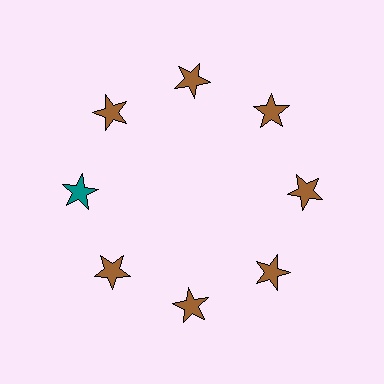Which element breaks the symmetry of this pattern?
The teal star at roughly the 9 o'clock position breaks the symmetry. All other shapes are brown stars.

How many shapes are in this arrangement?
There are 8 shapes arranged in a ring pattern.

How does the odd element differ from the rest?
It has a different color: teal instead of brown.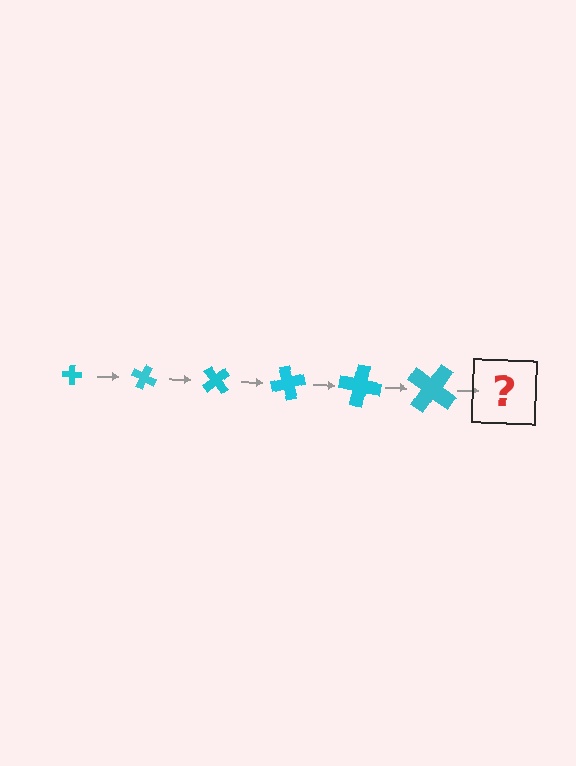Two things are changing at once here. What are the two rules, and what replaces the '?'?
The two rules are that the cross grows larger each step and it rotates 25 degrees each step. The '?' should be a cross, larger than the previous one and rotated 150 degrees from the start.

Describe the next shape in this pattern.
It should be a cross, larger than the previous one and rotated 150 degrees from the start.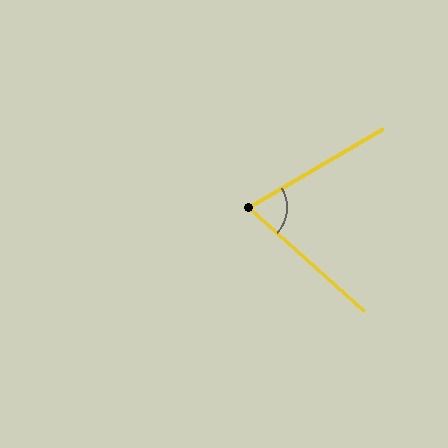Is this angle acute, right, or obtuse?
It is acute.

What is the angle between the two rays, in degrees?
Approximately 72 degrees.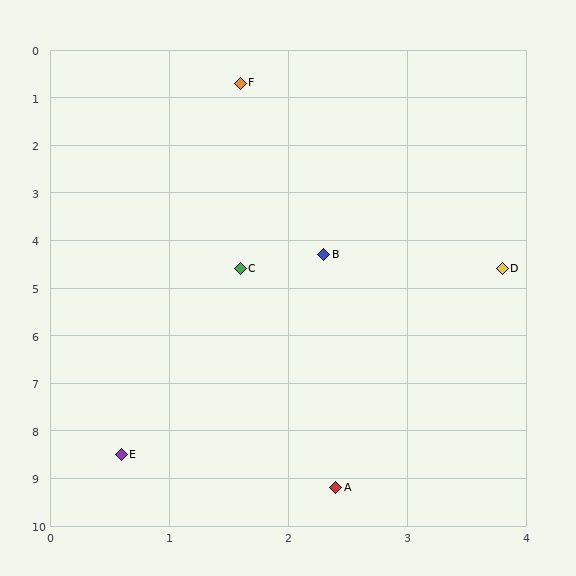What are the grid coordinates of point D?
Point D is at approximately (3.8, 4.6).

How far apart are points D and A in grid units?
Points D and A are about 4.8 grid units apart.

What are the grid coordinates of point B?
Point B is at approximately (2.3, 4.3).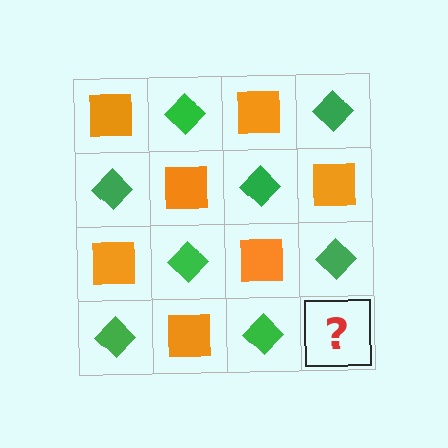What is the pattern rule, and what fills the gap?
The rule is that it alternates orange square and green diamond in a checkerboard pattern. The gap should be filled with an orange square.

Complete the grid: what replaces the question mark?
The question mark should be replaced with an orange square.